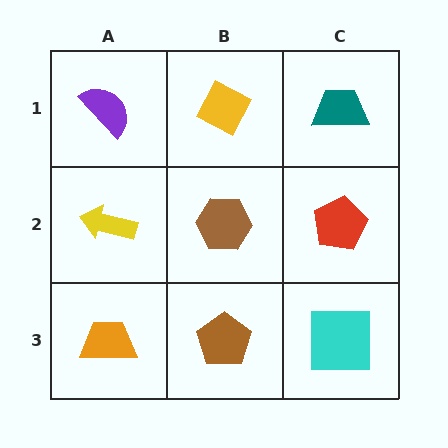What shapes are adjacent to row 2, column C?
A teal trapezoid (row 1, column C), a cyan square (row 3, column C), a brown hexagon (row 2, column B).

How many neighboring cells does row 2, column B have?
4.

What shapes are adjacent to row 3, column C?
A red pentagon (row 2, column C), a brown pentagon (row 3, column B).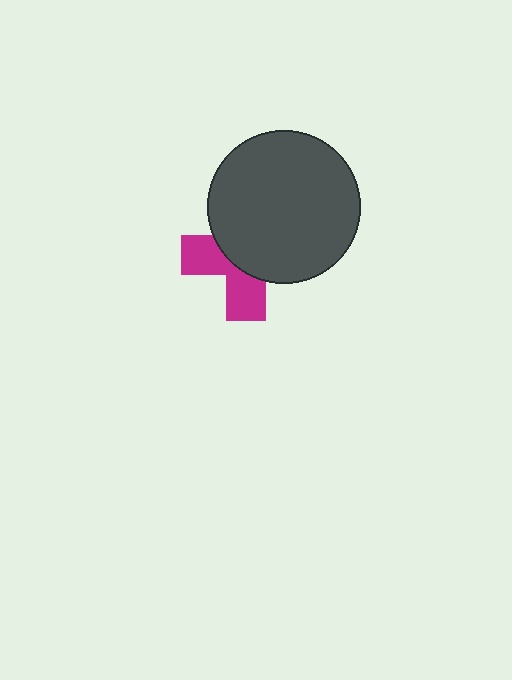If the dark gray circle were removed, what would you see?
You would see the complete magenta cross.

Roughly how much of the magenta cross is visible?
A small part of it is visible (roughly 40%).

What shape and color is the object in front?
The object in front is a dark gray circle.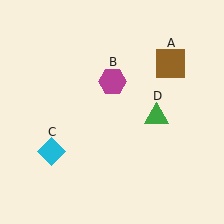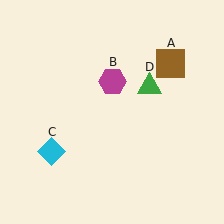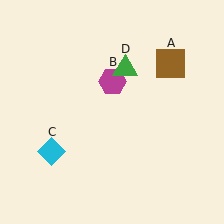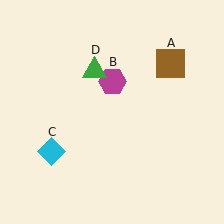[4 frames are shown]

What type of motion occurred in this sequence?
The green triangle (object D) rotated counterclockwise around the center of the scene.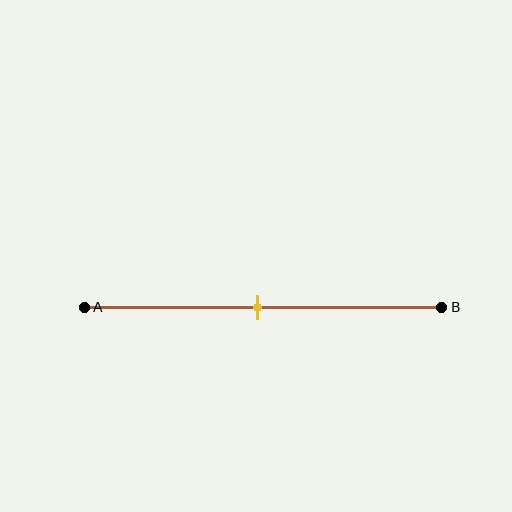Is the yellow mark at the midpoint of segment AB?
Yes, the mark is approximately at the midpoint.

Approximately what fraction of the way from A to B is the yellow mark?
The yellow mark is approximately 50% of the way from A to B.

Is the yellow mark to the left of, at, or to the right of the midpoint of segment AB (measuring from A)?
The yellow mark is approximately at the midpoint of segment AB.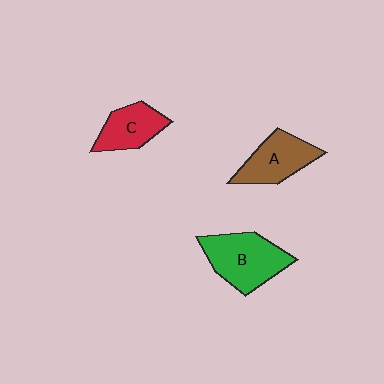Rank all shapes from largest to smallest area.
From largest to smallest: B (green), A (brown), C (red).